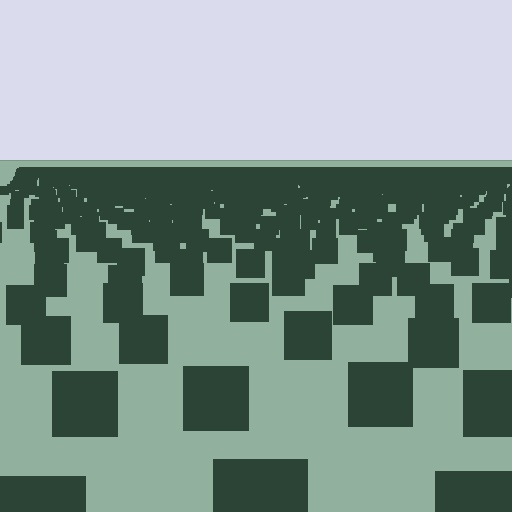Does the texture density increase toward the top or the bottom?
Density increases toward the top.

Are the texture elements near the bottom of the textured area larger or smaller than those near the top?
Larger. Near the bottom, elements are closer to the viewer and appear at a bigger on-screen size.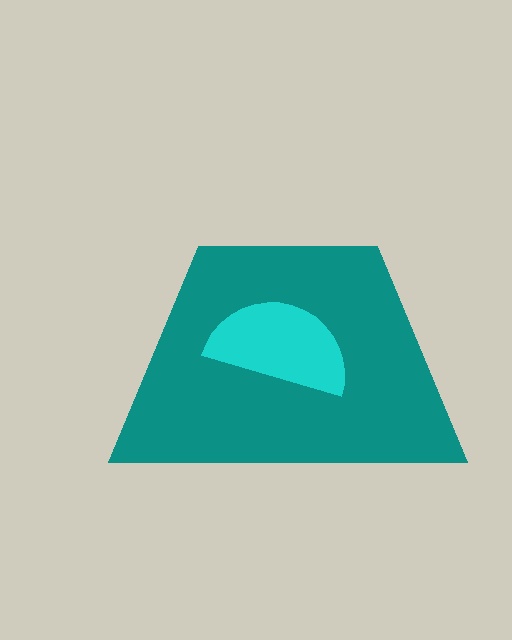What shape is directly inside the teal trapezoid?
The cyan semicircle.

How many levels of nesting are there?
2.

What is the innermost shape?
The cyan semicircle.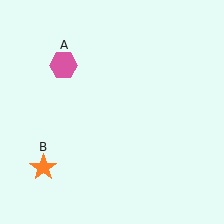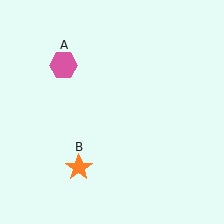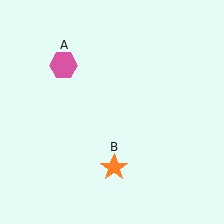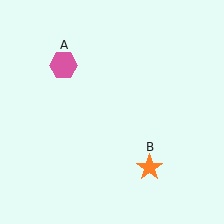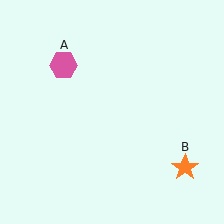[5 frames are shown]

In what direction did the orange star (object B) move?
The orange star (object B) moved right.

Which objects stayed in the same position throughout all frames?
Pink hexagon (object A) remained stationary.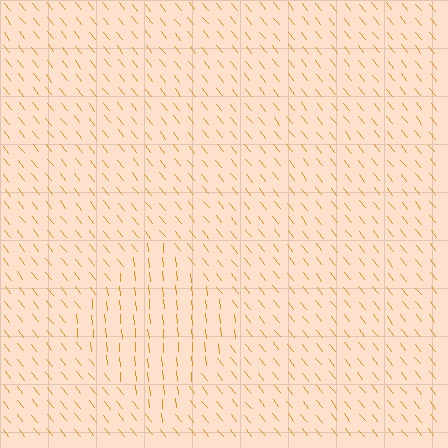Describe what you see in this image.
The image is filled with small orange line segments. A diamond region in the image has lines oriented differently from the surrounding lines, creating a visible texture boundary.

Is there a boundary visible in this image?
Yes, there is a texture boundary formed by a change in line orientation.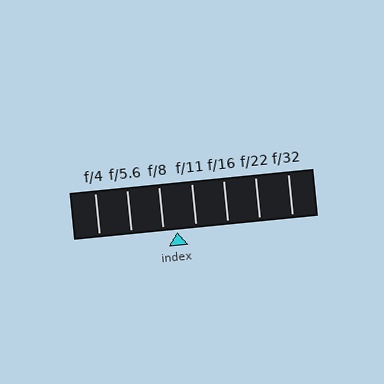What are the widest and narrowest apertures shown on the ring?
The widest aperture shown is f/4 and the narrowest is f/32.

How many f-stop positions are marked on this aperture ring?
There are 7 f-stop positions marked.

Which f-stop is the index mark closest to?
The index mark is closest to f/8.